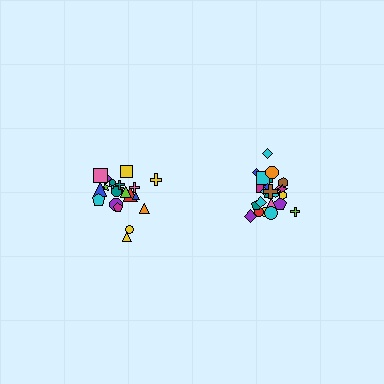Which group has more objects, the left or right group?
The right group.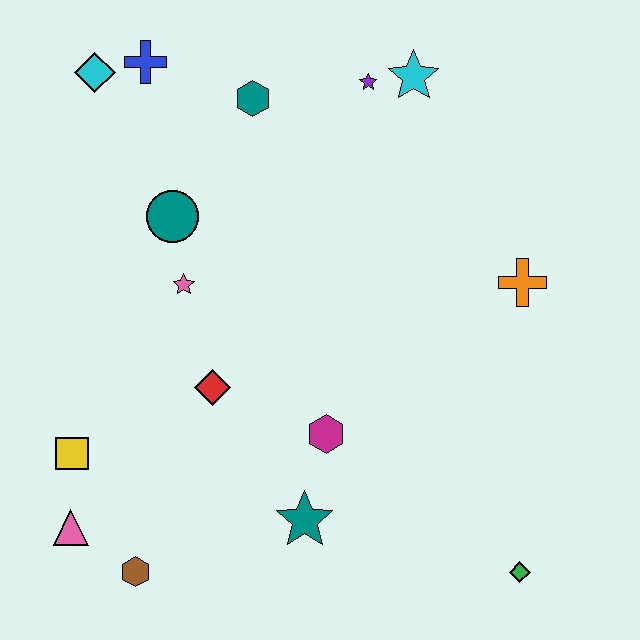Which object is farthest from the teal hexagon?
The green diamond is farthest from the teal hexagon.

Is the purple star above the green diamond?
Yes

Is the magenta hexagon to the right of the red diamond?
Yes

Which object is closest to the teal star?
The magenta hexagon is closest to the teal star.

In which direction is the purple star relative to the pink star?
The purple star is above the pink star.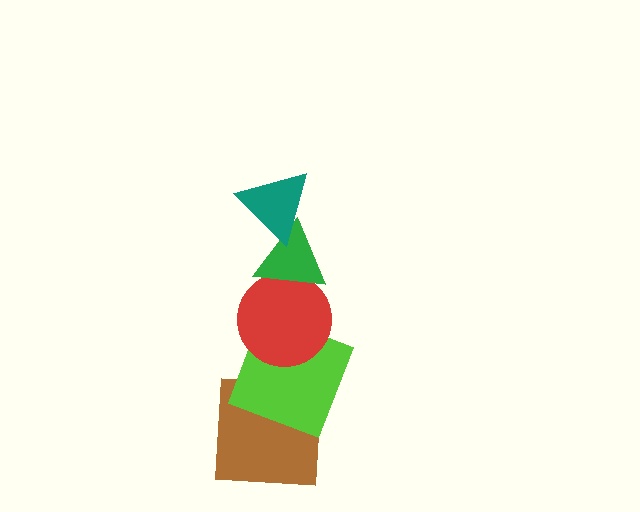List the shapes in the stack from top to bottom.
From top to bottom: the teal triangle, the green triangle, the red circle, the lime square, the brown square.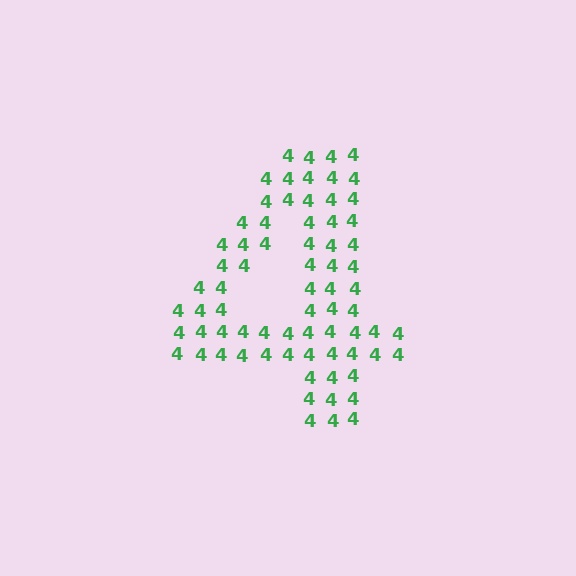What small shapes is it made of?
It is made of small digit 4's.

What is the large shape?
The large shape is the digit 4.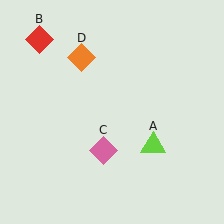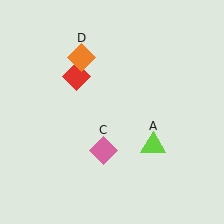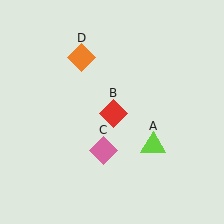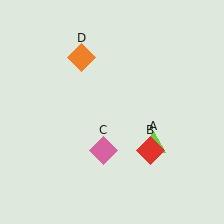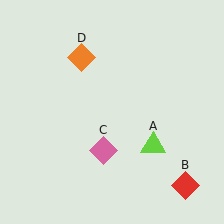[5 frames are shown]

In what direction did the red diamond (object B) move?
The red diamond (object B) moved down and to the right.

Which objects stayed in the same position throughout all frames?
Lime triangle (object A) and pink diamond (object C) and orange diamond (object D) remained stationary.